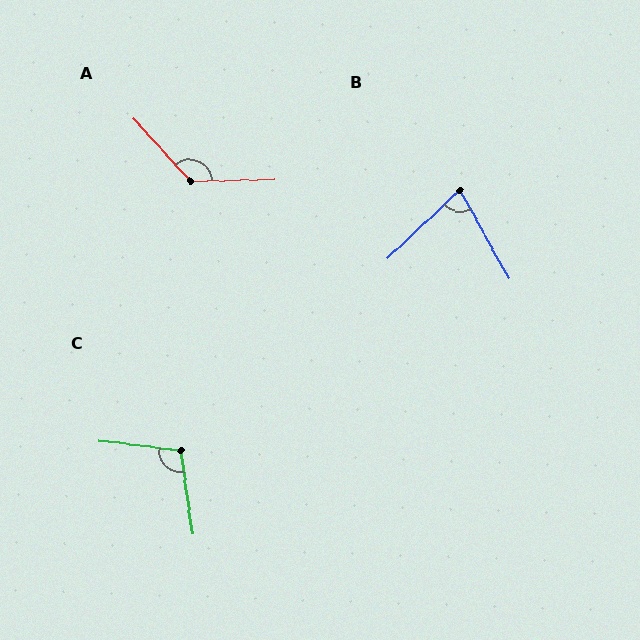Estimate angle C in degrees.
Approximately 105 degrees.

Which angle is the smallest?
B, at approximately 76 degrees.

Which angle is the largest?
A, at approximately 131 degrees.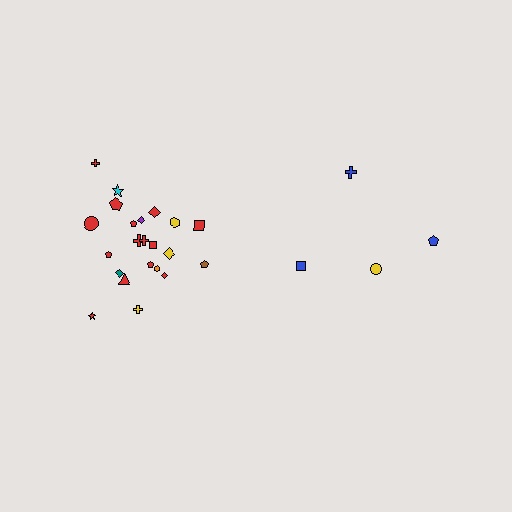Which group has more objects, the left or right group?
The left group.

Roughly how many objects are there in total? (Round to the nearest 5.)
Roughly 25 objects in total.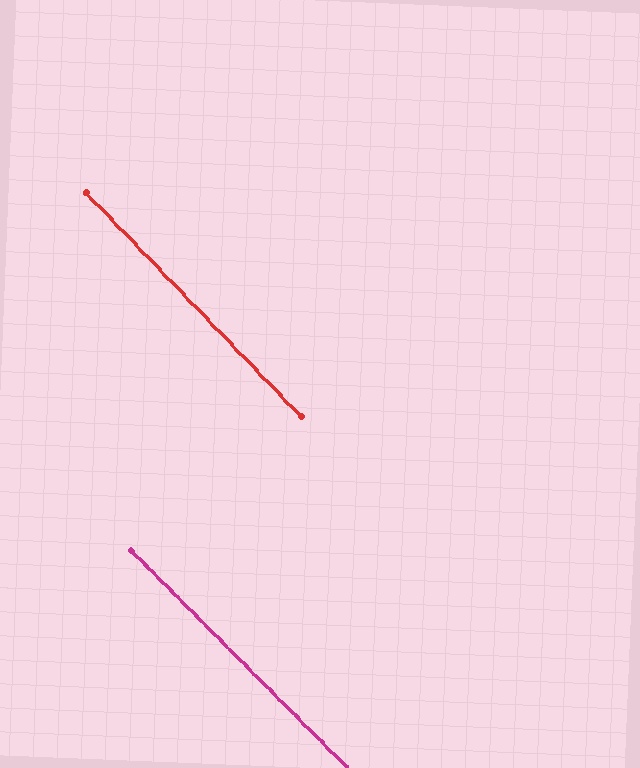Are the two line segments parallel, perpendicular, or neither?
Parallel — their directions differ by only 0.9°.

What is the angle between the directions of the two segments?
Approximately 1 degree.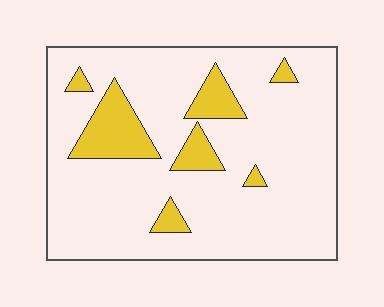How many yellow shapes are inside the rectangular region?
7.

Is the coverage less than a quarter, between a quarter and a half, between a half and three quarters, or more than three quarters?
Less than a quarter.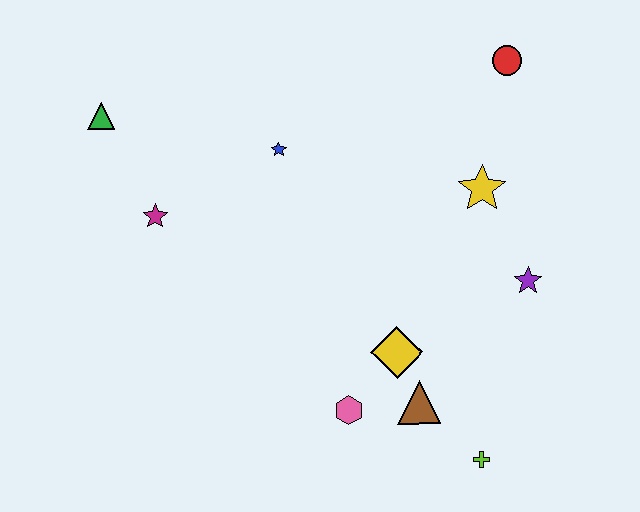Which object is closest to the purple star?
The yellow star is closest to the purple star.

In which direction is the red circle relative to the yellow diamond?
The red circle is above the yellow diamond.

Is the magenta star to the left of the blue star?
Yes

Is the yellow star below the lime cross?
No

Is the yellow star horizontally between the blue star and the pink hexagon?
No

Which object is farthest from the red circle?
The green triangle is farthest from the red circle.